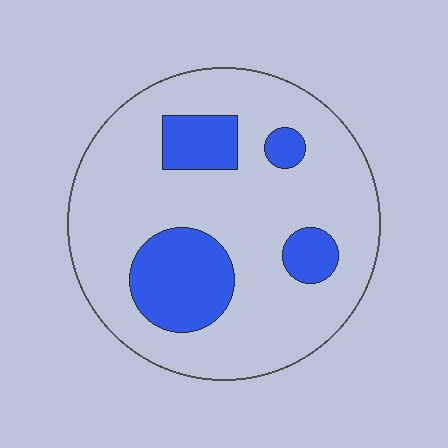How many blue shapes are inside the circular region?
4.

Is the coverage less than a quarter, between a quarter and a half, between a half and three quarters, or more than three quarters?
Less than a quarter.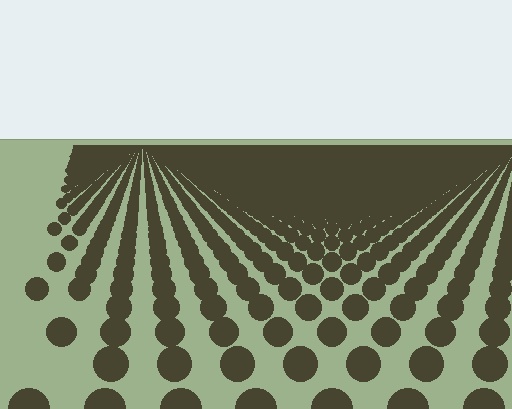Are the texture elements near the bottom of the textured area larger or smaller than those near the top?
Larger. Near the bottom, elements are closer to the viewer and appear at a bigger on-screen size.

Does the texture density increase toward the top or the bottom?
Density increases toward the top.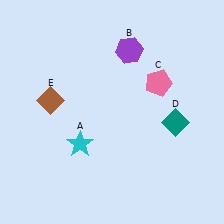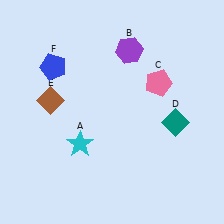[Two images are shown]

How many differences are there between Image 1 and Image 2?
There is 1 difference between the two images.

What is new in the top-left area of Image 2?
A blue pentagon (F) was added in the top-left area of Image 2.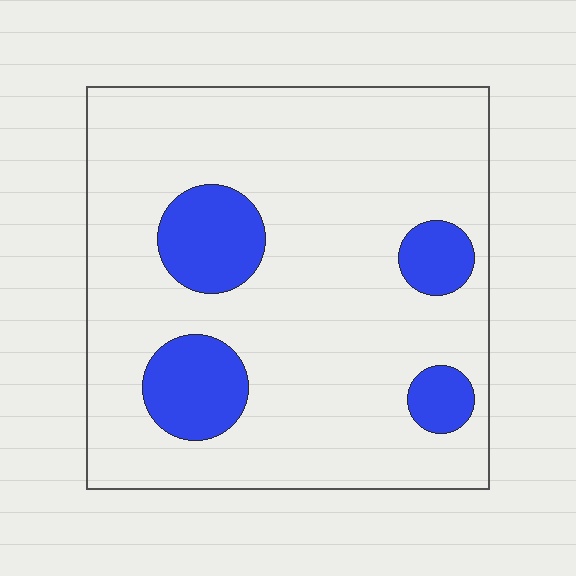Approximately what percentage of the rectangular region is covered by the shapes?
Approximately 15%.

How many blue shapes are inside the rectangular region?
4.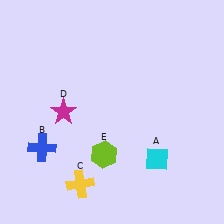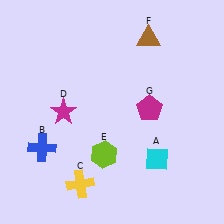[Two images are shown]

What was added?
A brown triangle (F), a magenta pentagon (G) were added in Image 2.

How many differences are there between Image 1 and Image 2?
There are 2 differences between the two images.